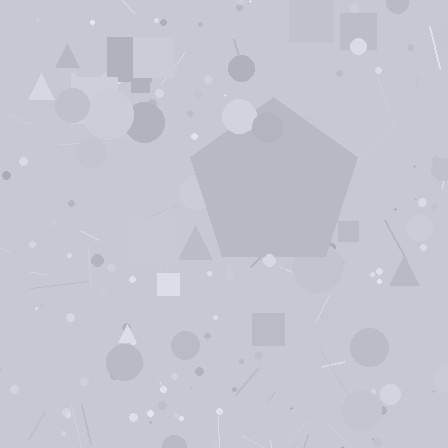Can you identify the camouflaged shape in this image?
The camouflaged shape is a pentagon.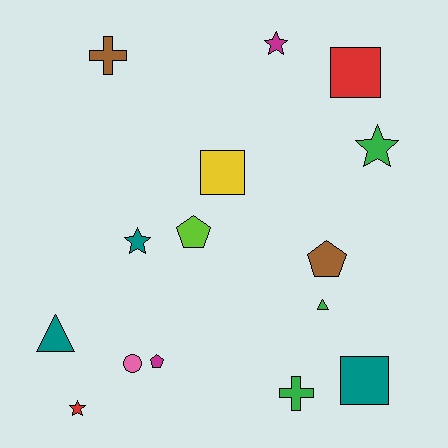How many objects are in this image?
There are 15 objects.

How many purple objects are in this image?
There are no purple objects.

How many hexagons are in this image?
There are no hexagons.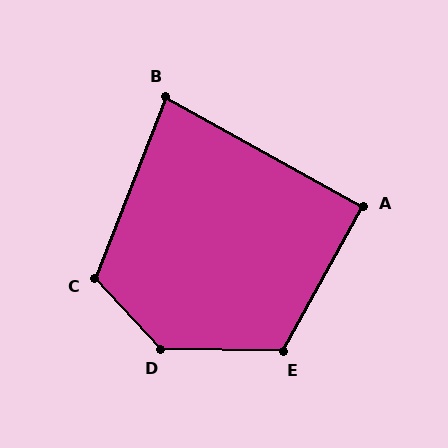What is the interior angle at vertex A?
Approximately 90 degrees (approximately right).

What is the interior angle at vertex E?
Approximately 118 degrees (obtuse).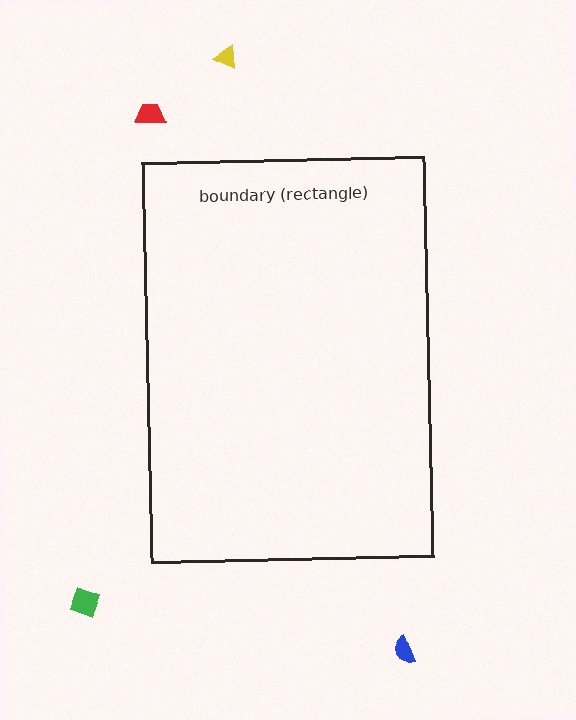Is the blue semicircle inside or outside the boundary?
Outside.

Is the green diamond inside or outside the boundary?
Outside.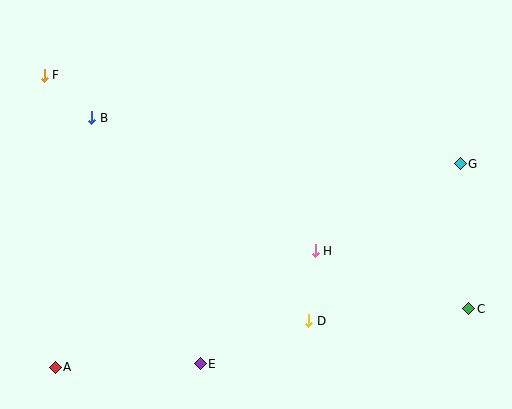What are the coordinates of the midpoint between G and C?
The midpoint between G and C is at (465, 236).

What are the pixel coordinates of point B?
Point B is at (92, 118).